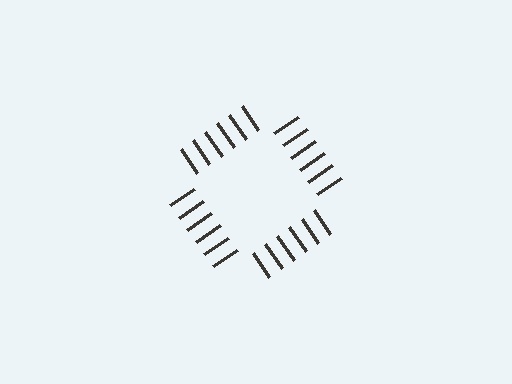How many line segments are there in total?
24 — 6 along each of the 4 edges.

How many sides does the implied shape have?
4 sides — the line-ends trace a square.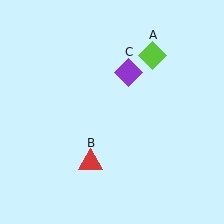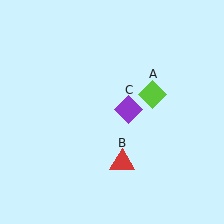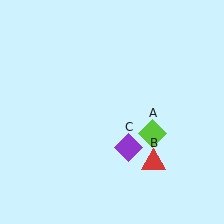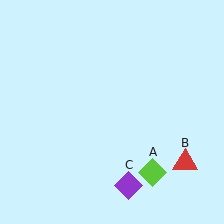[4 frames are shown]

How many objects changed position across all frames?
3 objects changed position: lime diamond (object A), red triangle (object B), purple diamond (object C).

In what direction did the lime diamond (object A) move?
The lime diamond (object A) moved down.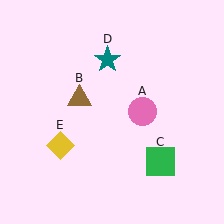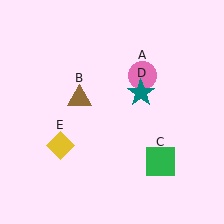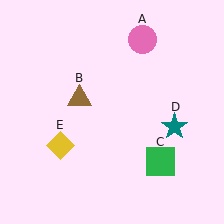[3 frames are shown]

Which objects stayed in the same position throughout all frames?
Brown triangle (object B) and green square (object C) and yellow diamond (object E) remained stationary.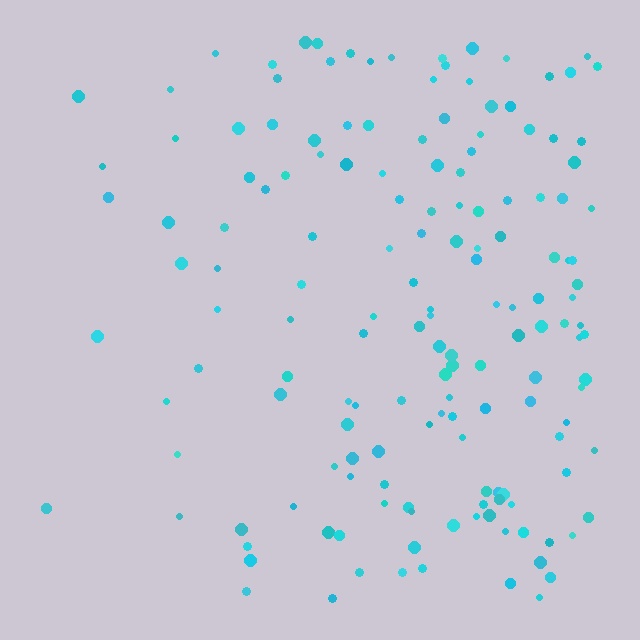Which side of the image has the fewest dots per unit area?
The left.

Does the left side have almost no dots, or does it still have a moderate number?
Still a moderate number, just noticeably fewer than the right.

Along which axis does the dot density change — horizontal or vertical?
Horizontal.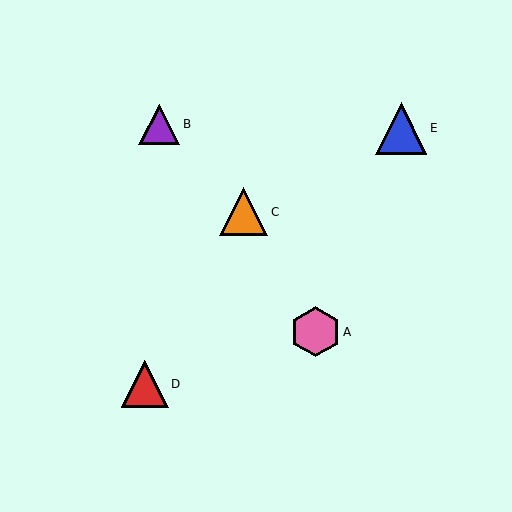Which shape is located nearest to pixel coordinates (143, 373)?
The red triangle (labeled D) at (145, 384) is nearest to that location.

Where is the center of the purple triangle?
The center of the purple triangle is at (159, 124).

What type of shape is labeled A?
Shape A is a pink hexagon.